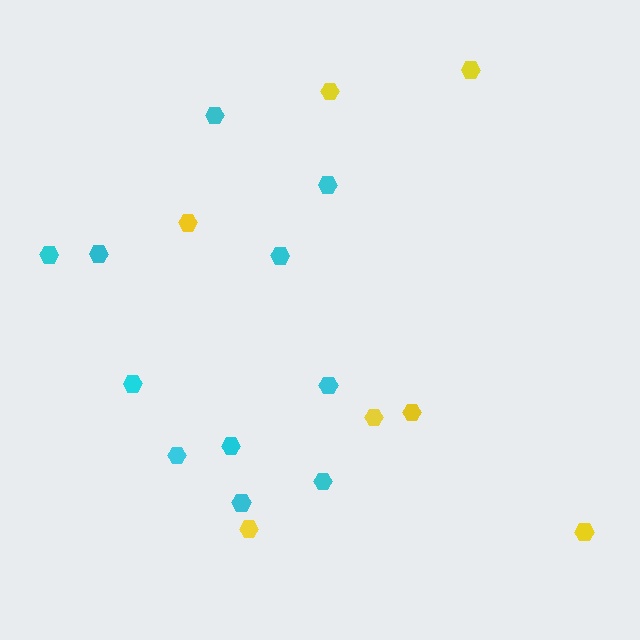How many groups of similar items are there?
There are 2 groups: one group of yellow hexagons (7) and one group of cyan hexagons (11).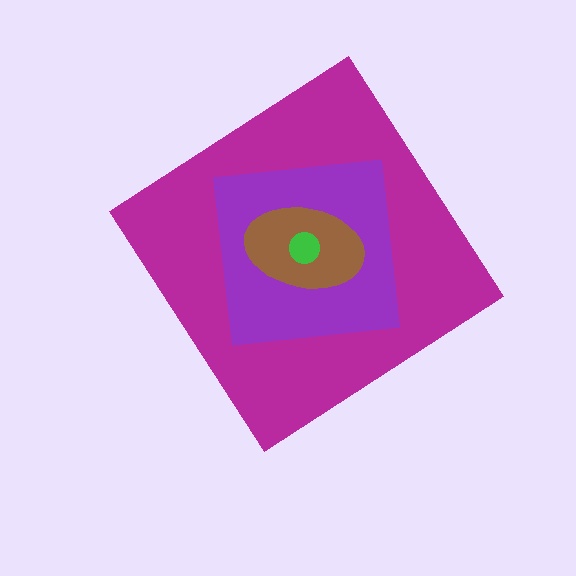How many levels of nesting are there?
4.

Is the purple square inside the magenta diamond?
Yes.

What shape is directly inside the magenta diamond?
The purple square.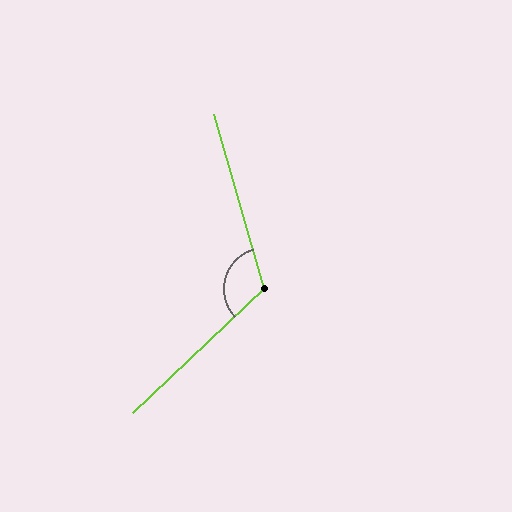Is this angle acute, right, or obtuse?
It is obtuse.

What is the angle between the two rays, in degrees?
Approximately 117 degrees.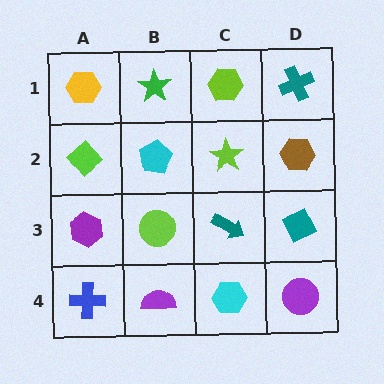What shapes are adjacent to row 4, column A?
A purple hexagon (row 3, column A), a purple semicircle (row 4, column B).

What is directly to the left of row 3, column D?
A teal arrow.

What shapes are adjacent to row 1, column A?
A lime diamond (row 2, column A), a green star (row 1, column B).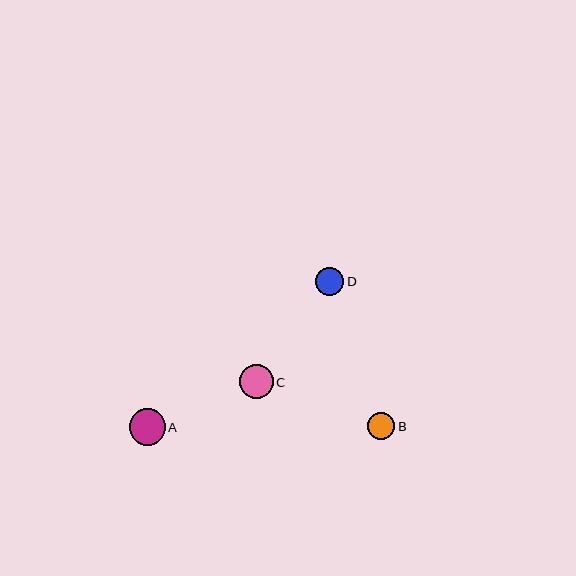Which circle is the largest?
Circle A is the largest with a size of approximately 36 pixels.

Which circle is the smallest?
Circle B is the smallest with a size of approximately 27 pixels.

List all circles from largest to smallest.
From largest to smallest: A, C, D, B.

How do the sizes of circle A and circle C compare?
Circle A and circle C are approximately the same size.